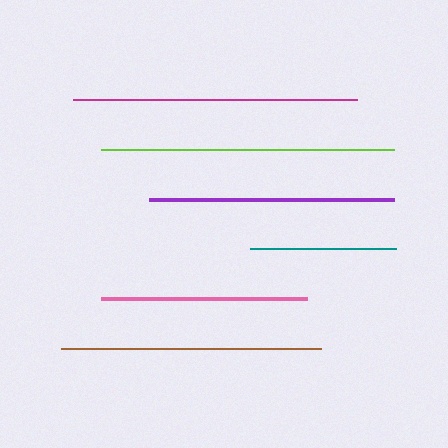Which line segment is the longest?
The lime line is the longest at approximately 293 pixels.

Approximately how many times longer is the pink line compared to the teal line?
The pink line is approximately 1.4 times the length of the teal line.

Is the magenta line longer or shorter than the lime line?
The lime line is longer than the magenta line.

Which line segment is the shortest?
The teal line is the shortest at approximately 146 pixels.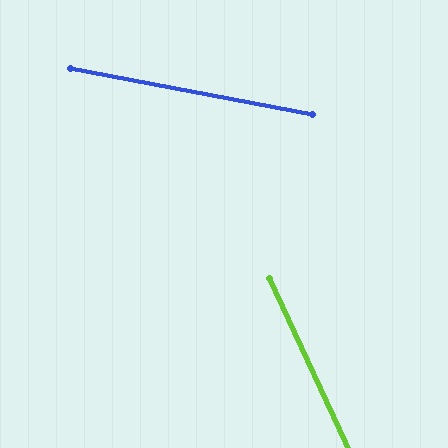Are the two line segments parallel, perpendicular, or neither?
Neither parallel nor perpendicular — they differ by about 54°.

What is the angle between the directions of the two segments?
Approximately 54 degrees.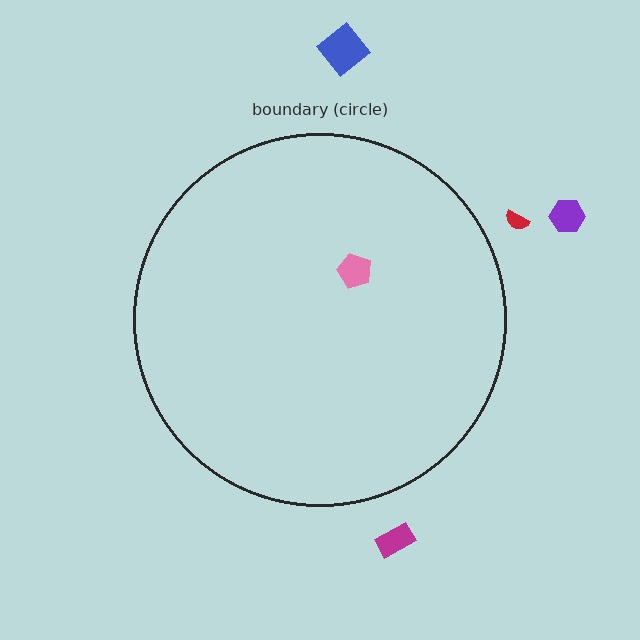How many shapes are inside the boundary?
1 inside, 4 outside.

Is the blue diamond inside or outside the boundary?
Outside.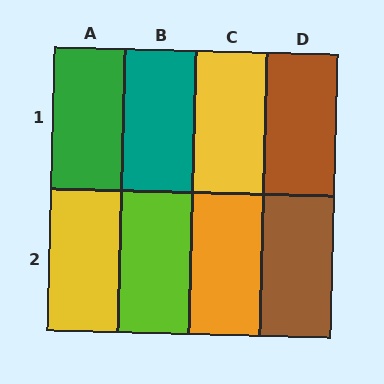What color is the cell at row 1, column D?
Brown.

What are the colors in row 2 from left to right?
Yellow, lime, orange, brown.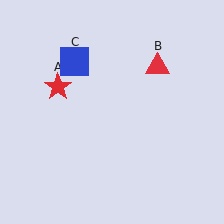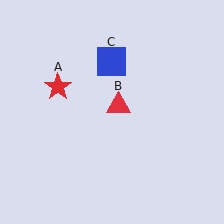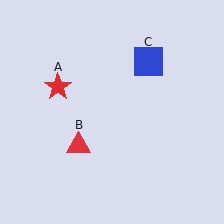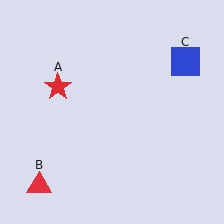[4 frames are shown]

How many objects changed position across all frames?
2 objects changed position: red triangle (object B), blue square (object C).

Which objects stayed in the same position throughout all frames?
Red star (object A) remained stationary.